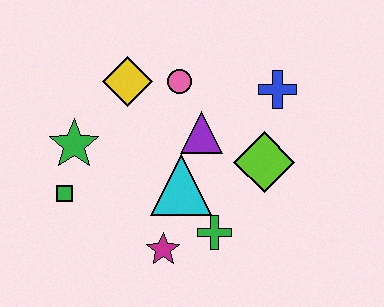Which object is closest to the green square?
The green star is closest to the green square.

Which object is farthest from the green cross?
The yellow diamond is farthest from the green cross.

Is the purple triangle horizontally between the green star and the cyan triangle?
No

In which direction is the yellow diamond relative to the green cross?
The yellow diamond is above the green cross.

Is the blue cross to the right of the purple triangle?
Yes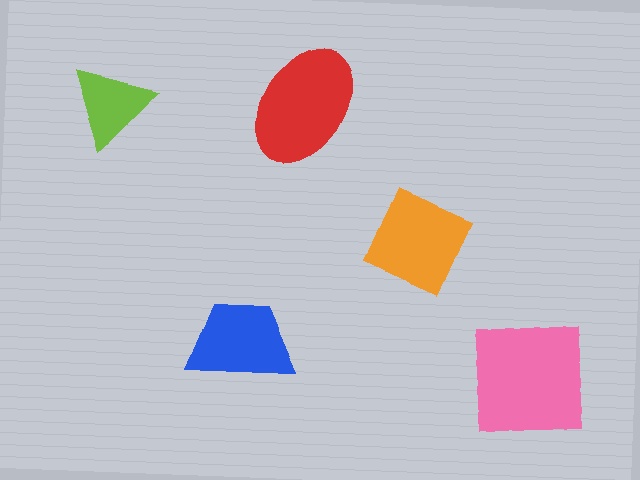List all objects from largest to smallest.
The pink square, the red ellipse, the orange diamond, the blue trapezoid, the lime triangle.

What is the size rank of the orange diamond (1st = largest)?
3rd.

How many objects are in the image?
There are 5 objects in the image.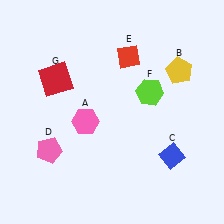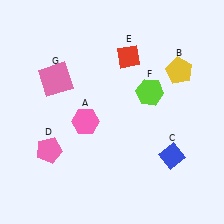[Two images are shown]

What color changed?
The square (G) changed from red in Image 1 to pink in Image 2.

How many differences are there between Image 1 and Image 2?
There is 1 difference between the two images.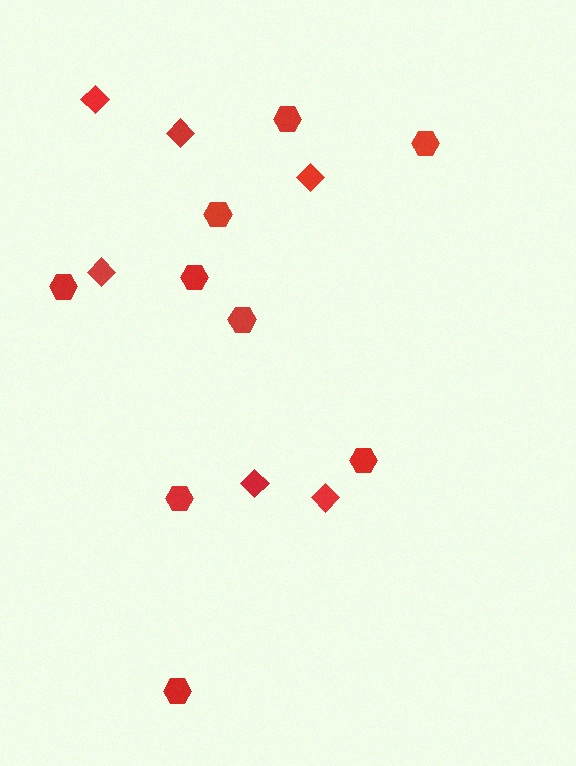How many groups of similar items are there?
There are 2 groups: one group of diamonds (6) and one group of hexagons (9).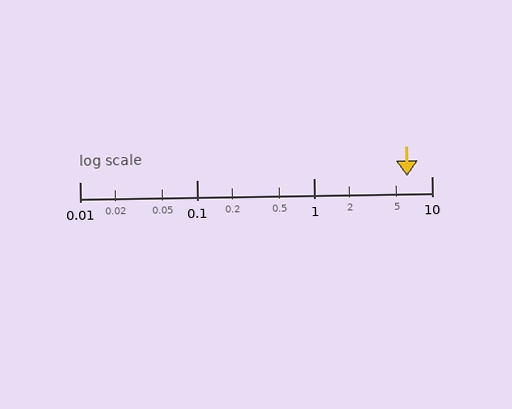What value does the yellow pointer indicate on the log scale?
The pointer indicates approximately 6.2.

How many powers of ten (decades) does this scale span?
The scale spans 3 decades, from 0.01 to 10.